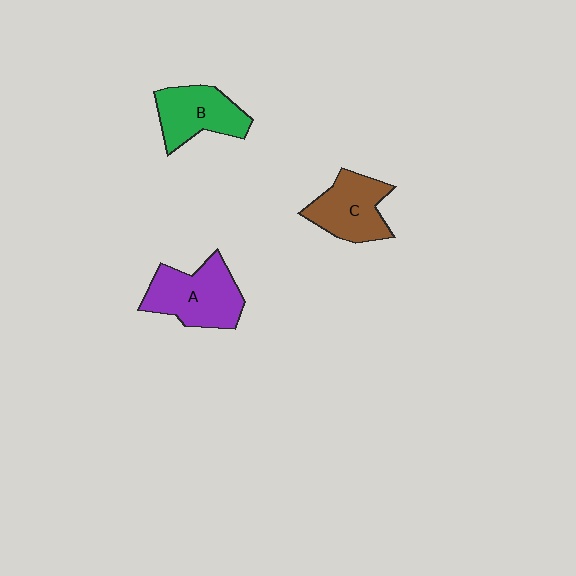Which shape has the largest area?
Shape A (purple).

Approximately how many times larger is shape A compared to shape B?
Approximately 1.2 times.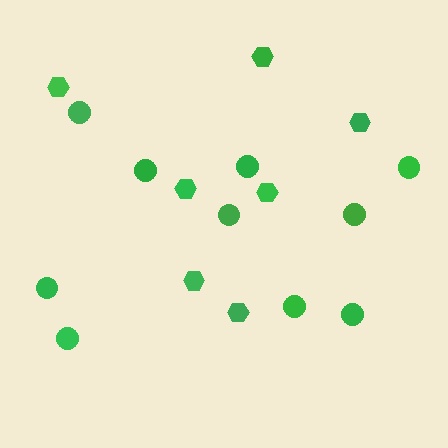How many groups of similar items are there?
There are 2 groups: one group of circles (10) and one group of hexagons (7).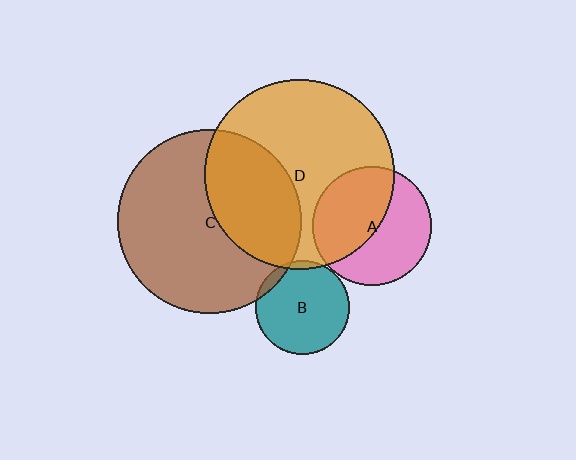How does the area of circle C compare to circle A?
Approximately 2.4 times.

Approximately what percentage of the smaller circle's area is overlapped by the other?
Approximately 50%.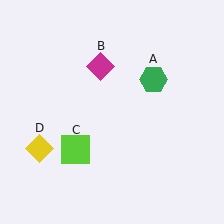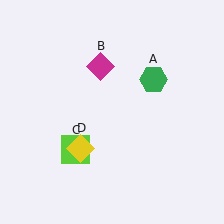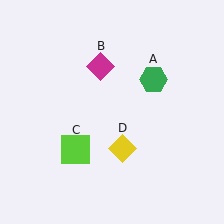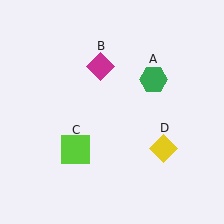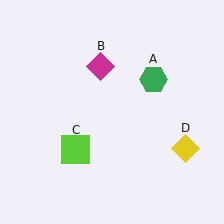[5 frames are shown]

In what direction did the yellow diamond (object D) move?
The yellow diamond (object D) moved right.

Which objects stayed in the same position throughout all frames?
Green hexagon (object A) and magenta diamond (object B) and lime square (object C) remained stationary.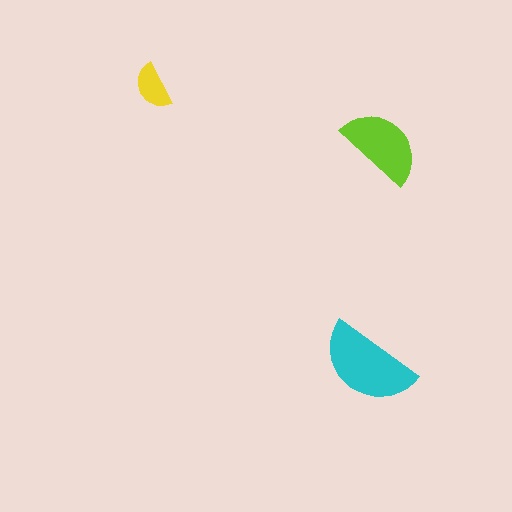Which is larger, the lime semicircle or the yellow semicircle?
The lime one.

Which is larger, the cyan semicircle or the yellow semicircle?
The cyan one.